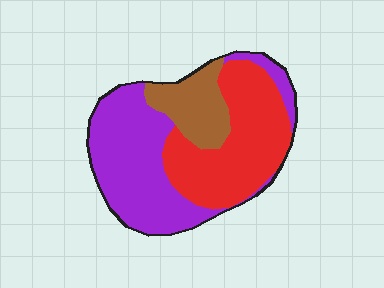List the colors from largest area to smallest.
From largest to smallest: purple, red, brown.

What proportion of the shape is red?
Red takes up between a quarter and a half of the shape.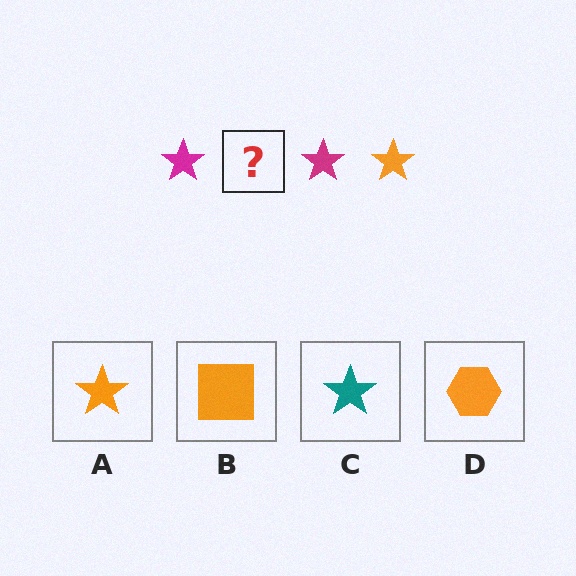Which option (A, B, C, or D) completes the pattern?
A.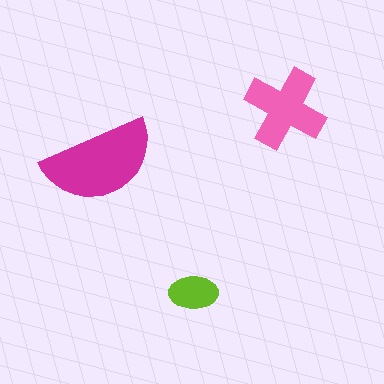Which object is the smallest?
The lime ellipse.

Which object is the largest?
The magenta semicircle.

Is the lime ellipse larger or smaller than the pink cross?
Smaller.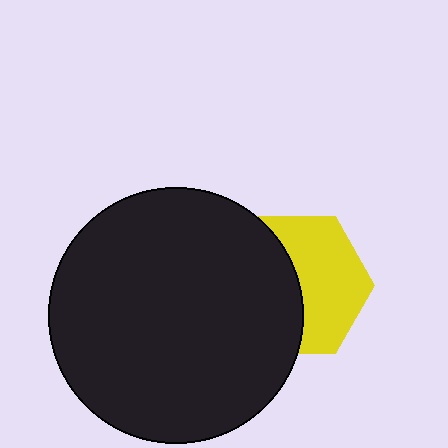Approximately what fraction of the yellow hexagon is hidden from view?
Roughly 47% of the yellow hexagon is hidden behind the black circle.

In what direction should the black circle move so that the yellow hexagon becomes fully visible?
The black circle should move left. That is the shortest direction to clear the overlap and leave the yellow hexagon fully visible.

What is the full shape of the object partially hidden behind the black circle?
The partially hidden object is a yellow hexagon.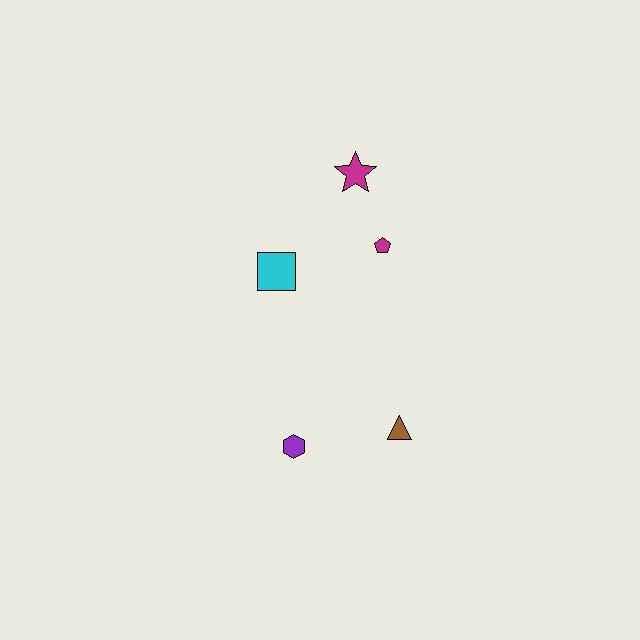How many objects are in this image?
There are 5 objects.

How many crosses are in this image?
There are no crosses.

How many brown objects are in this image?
There is 1 brown object.